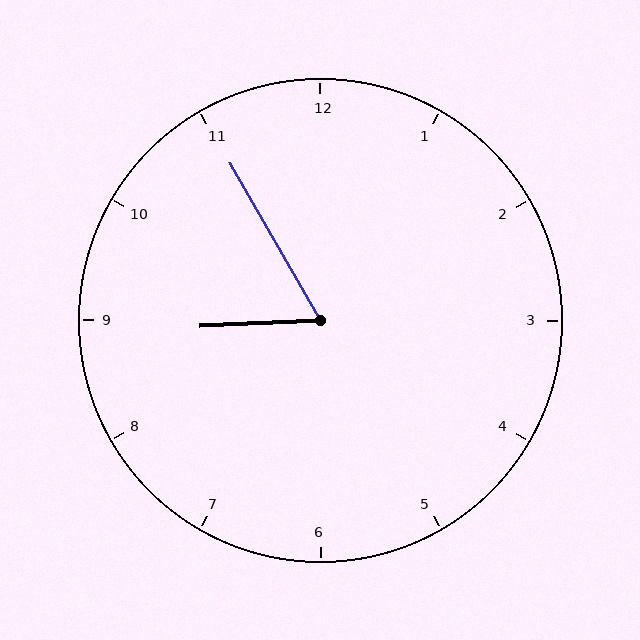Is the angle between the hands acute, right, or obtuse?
It is acute.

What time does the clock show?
8:55.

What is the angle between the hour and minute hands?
Approximately 62 degrees.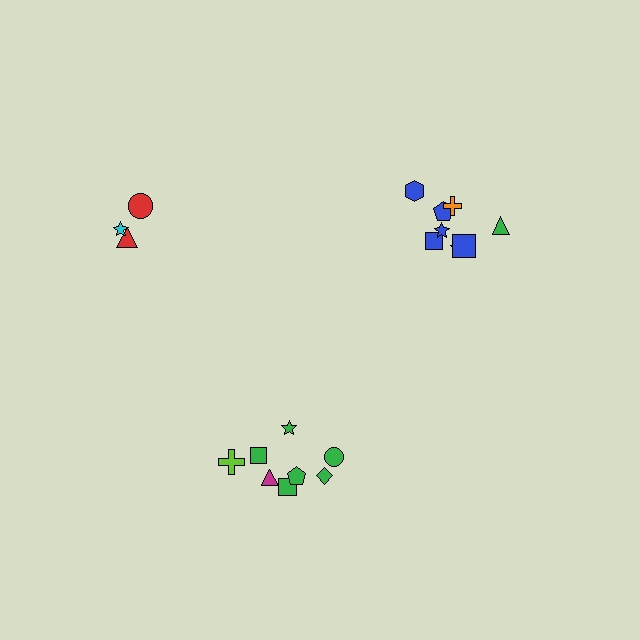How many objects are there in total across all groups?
There are 19 objects.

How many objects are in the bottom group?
There are 8 objects.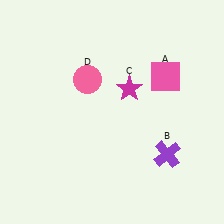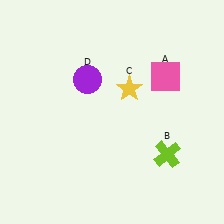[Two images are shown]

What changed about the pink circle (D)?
In Image 1, D is pink. In Image 2, it changed to purple.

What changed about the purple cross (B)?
In Image 1, B is purple. In Image 2, it changed to lime.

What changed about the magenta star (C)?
In Image 1, C is magenta. In Image 2, it changed to yellow.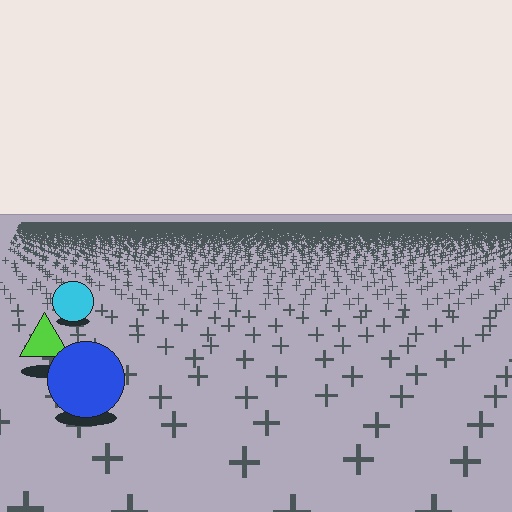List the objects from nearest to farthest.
From nearest to farthest: the blue circle, the lime triangle, the cyan circle.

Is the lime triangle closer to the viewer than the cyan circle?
Yes. The lime triangle is closer — you can tell from the texture gradient: the ground texture is coarser near it.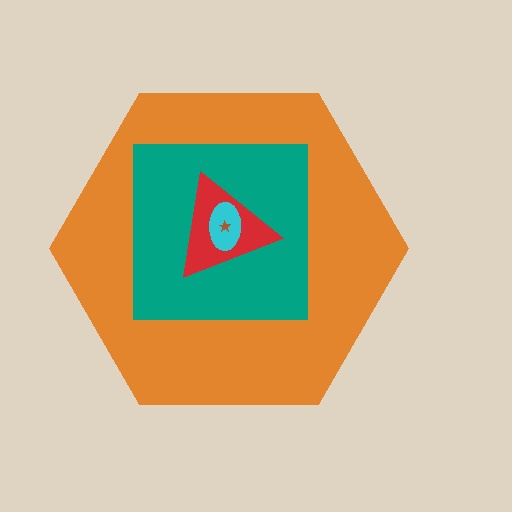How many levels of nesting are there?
5.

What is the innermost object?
The brown star.